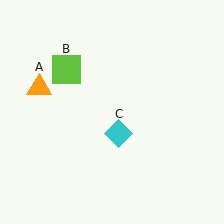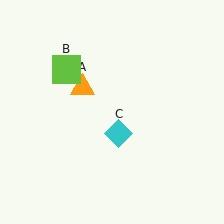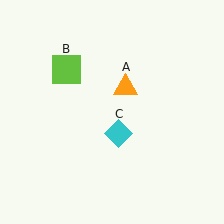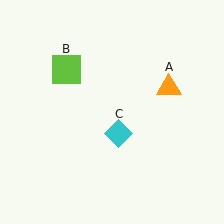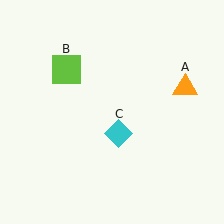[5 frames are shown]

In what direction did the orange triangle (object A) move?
The orange triangle (object A) moved right.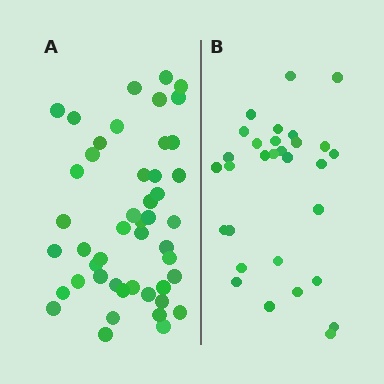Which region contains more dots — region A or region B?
Region A (the left region) has more dots.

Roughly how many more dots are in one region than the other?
Region A has approximately 15 more dots than region B.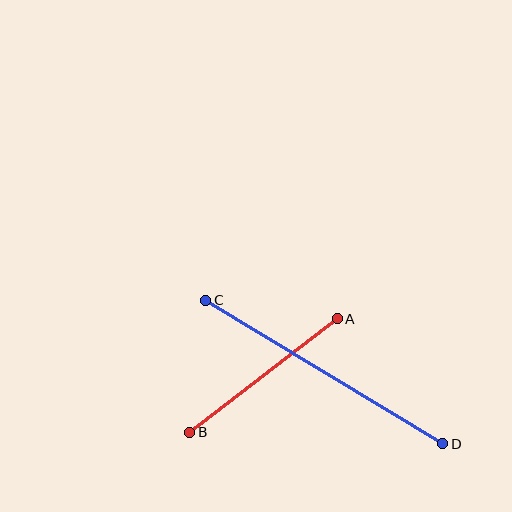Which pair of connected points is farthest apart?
Points C and D are farthest apart.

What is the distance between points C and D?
The distance is approximately 277 pixels.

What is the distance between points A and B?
The distance is approximately 186 pixels.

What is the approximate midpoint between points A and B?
The midpoint is at approximately (263, 376) pixels.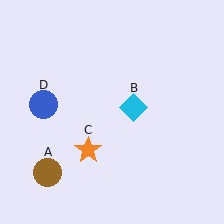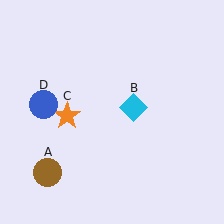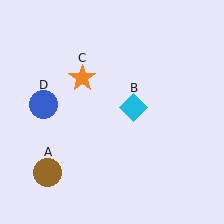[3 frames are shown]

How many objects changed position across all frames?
1 object changed position: orange star (object C).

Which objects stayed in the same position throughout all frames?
Brown circle (object A) and cyan diamond (object B) and blue circle (object D) remained stationary.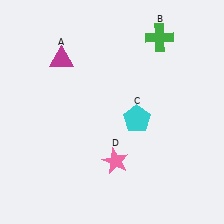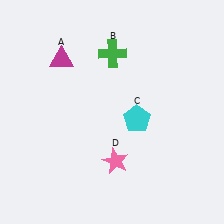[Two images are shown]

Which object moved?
The green cross (B) moved left.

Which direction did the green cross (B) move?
The green cross (B) moved left.